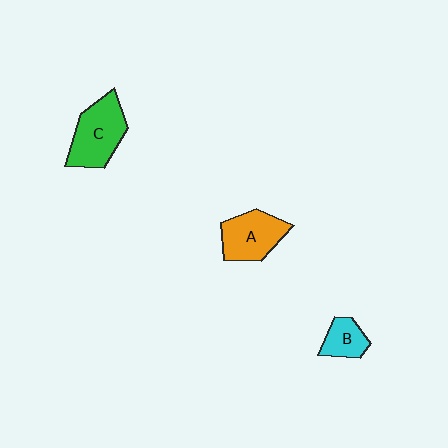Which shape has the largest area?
Shape C (green).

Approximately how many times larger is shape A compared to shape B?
Approximately 1.8 times.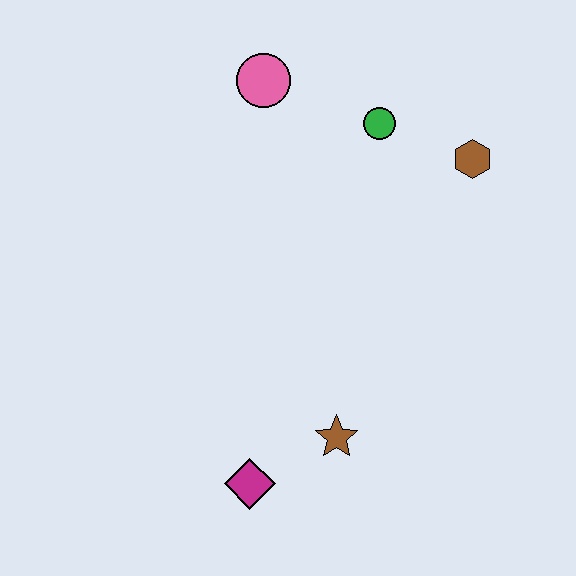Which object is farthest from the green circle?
The magenta diamond is farthest from the green circle.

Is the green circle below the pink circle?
Yes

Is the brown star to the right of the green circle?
No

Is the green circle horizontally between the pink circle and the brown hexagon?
Yes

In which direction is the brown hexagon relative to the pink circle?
The brown hexagon is to the right of the pink circle.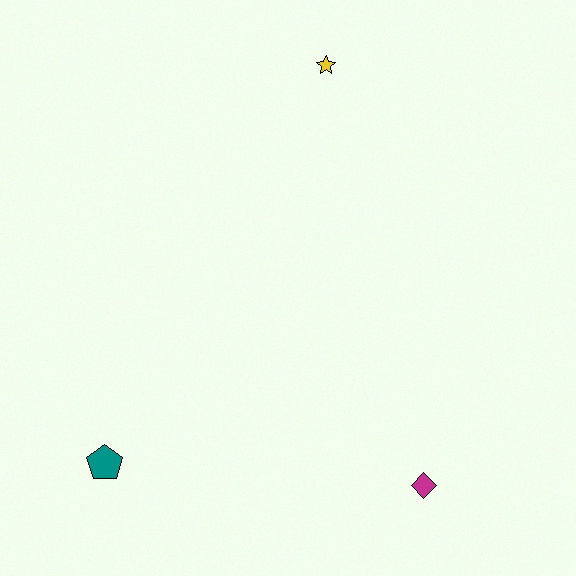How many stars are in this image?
There is 1 star.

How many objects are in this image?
There are 3 objects.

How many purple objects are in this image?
There are no purple objects.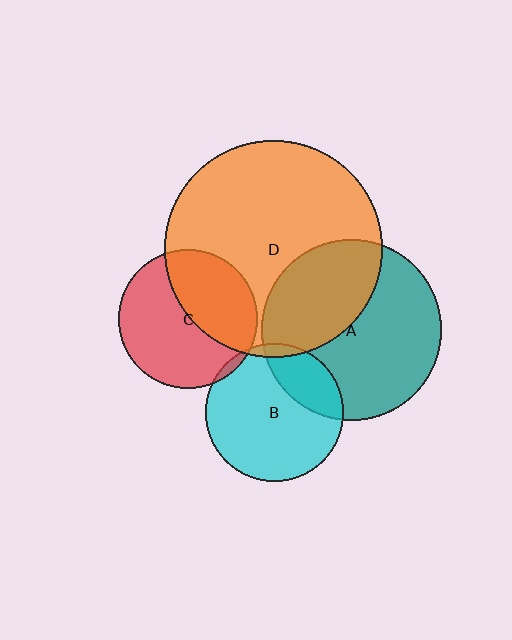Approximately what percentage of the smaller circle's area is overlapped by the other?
Approximately 40%.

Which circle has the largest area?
Circle D (orange).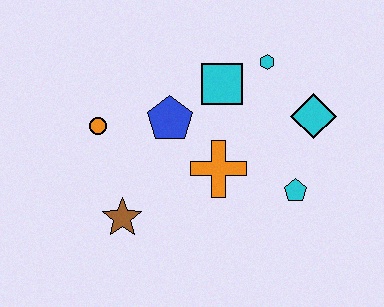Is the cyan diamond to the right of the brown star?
Yes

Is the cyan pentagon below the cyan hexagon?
Yes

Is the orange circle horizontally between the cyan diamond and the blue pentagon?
No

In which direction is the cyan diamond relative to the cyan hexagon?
The cyan diamond is below the cyan hexagon.